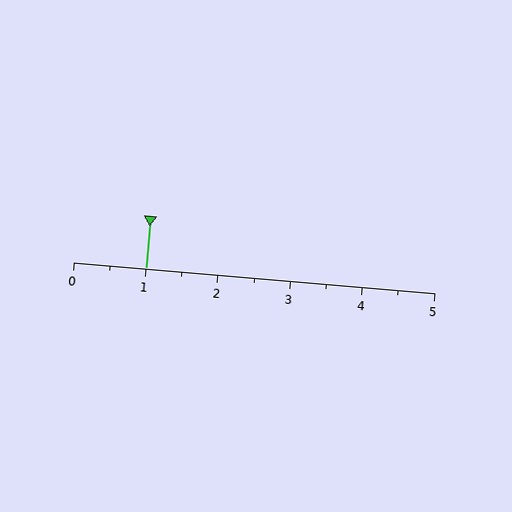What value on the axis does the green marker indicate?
The marker indicates approximately 1.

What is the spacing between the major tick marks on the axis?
The major ticks are spaced 1 apart.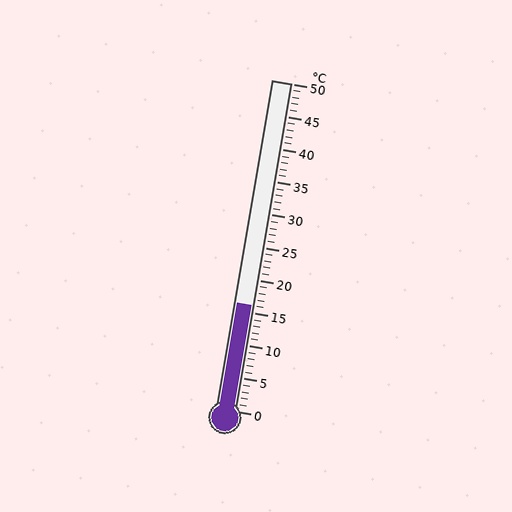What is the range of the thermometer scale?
The thermometer scale ranges from 0°C to 50°C.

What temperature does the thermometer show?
The thermometer shows approximately 16°C.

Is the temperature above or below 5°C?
The temperature is above 5°C.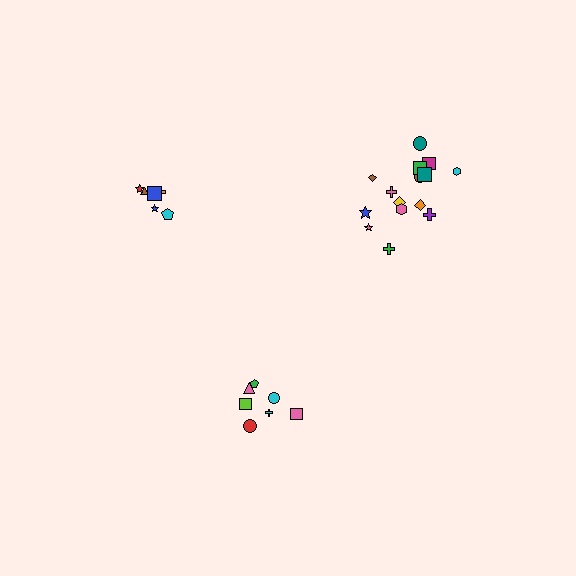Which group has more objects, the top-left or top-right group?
The top-right group.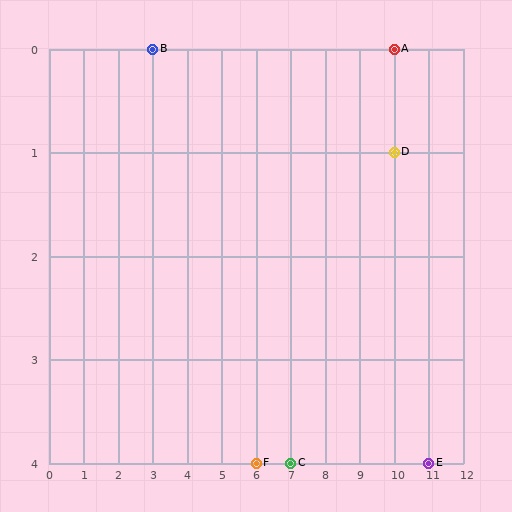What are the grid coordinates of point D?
Point D is at grid coordinates (10, 1).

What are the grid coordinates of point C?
Point C is at grid coordinates (7, 4).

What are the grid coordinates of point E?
Point E is at grid coordinates (11, 4).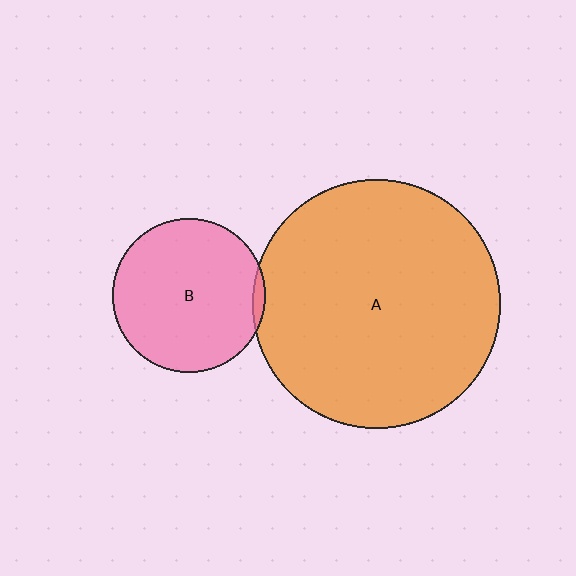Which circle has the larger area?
Circle A (orange).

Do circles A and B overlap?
Yes.